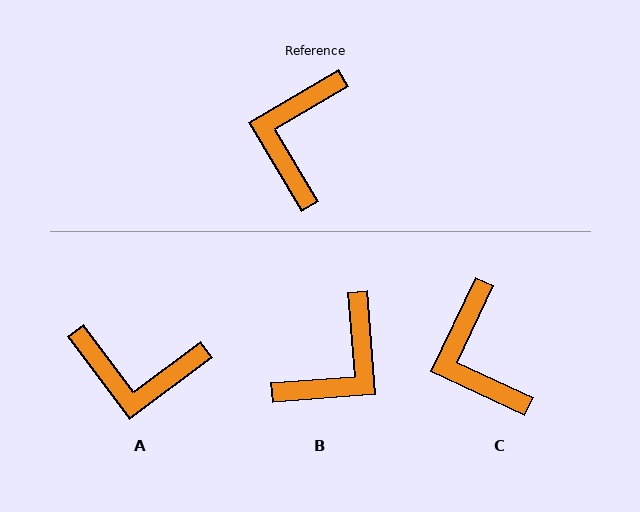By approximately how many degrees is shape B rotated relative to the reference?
Approximately 154 degrees counter-clockwise.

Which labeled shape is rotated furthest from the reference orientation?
B, about 154 degrees away.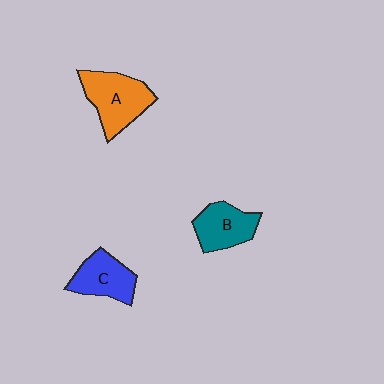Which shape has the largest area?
Shape A (orange).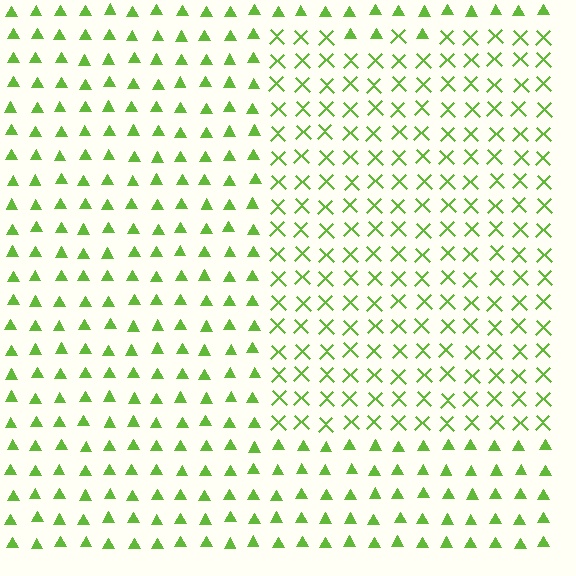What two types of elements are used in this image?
The image uses X marks inside the rectangle region and triangles outside it.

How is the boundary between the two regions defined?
The boundary is defined by a change in element shape: X marks inside vs. triangles outside. All elements share the same color and spacing.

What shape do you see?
I see a rectangle.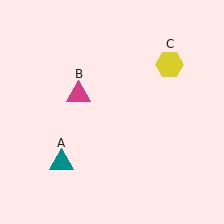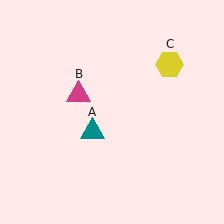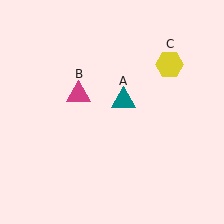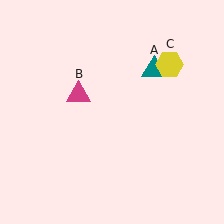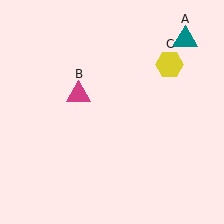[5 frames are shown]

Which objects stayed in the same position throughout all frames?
Magenta triangle (object B) and yellow hexagon (object C) remained stationary.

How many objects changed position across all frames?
1 object changed position: teal triangle (object A).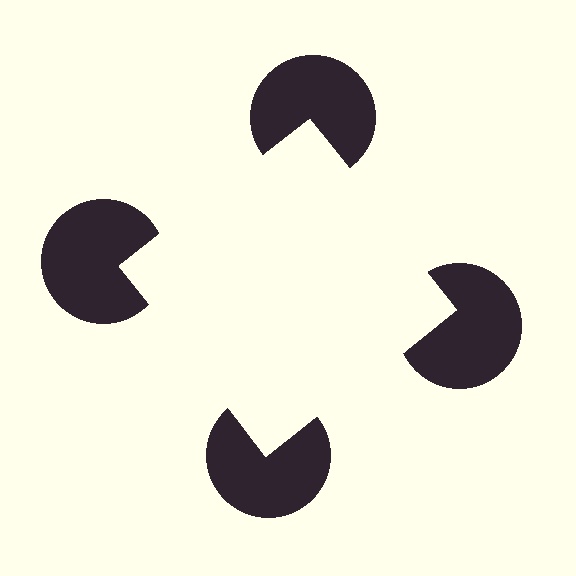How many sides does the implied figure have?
4 sides.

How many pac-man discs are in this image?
There are 4 — one at each vertex of the illusory square.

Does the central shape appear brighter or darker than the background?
It typically appears slightly brighter than the background, even though no actual brightness change is drawn.